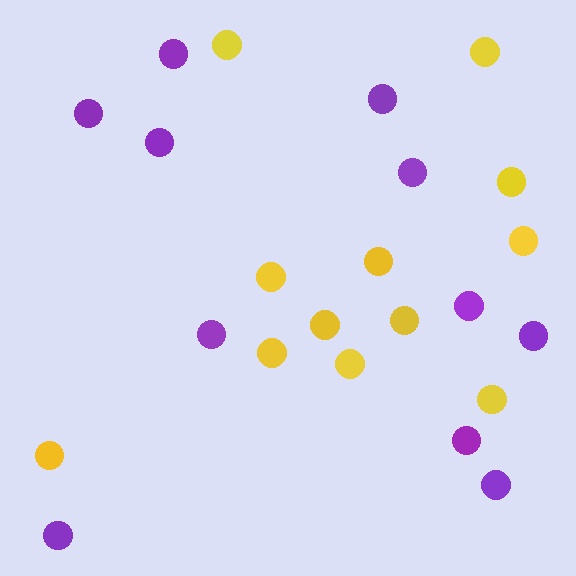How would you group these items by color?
There are 2 groups: one group of yellow circles (12) and one group of purple circles (11).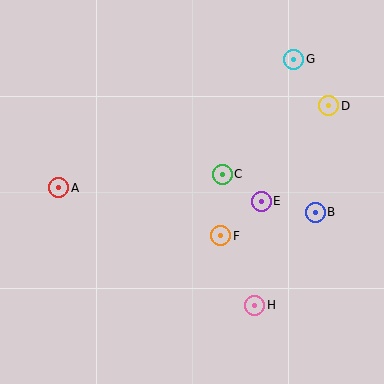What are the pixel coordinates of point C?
Point C is at (222, 174).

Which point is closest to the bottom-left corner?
Point A is closest to the bottom-left corner.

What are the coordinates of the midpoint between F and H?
The midpoint between F and H is at (238, 271).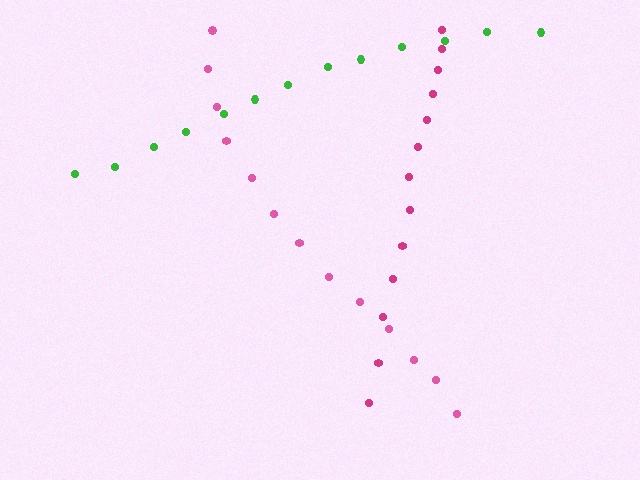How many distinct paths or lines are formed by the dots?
There are 3 distinct paths.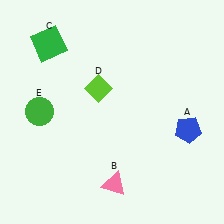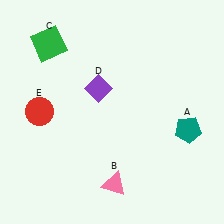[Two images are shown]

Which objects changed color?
A changed from blue to teal. D changed from lime to purple. E changed from green to red.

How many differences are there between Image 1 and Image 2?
There are 3 differences between the two images.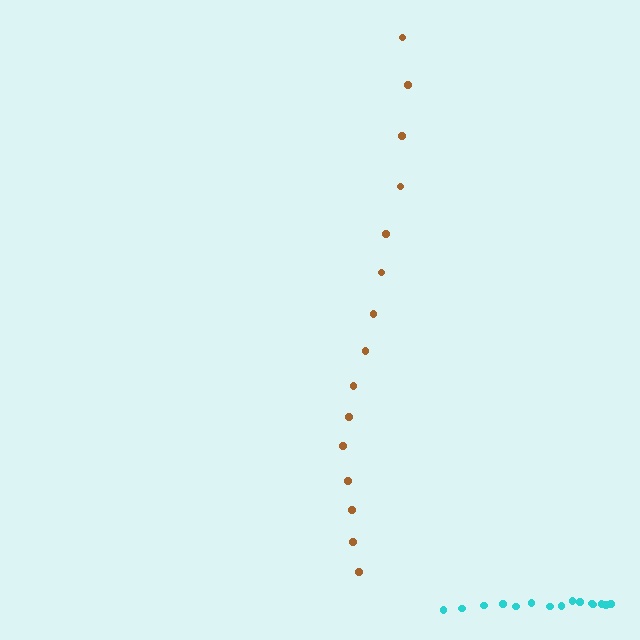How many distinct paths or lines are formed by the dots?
There are 2 distinct paths.